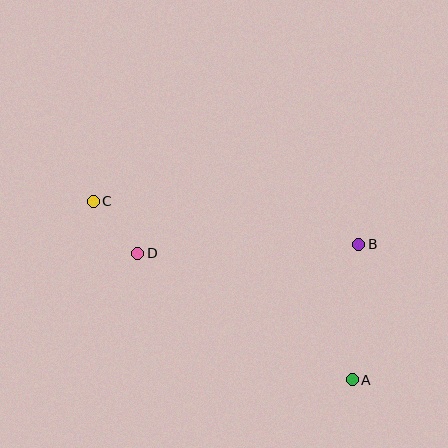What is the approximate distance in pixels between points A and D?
The distance between A and D is approximately 249 pixels.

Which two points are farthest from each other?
Points A and C are farthest from each other.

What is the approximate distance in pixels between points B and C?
The distance between B and C is approximately 269 pixels.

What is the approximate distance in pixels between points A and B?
The distance between A and B is approximately 135 pixels.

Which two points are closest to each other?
Points C and D are closest to each other.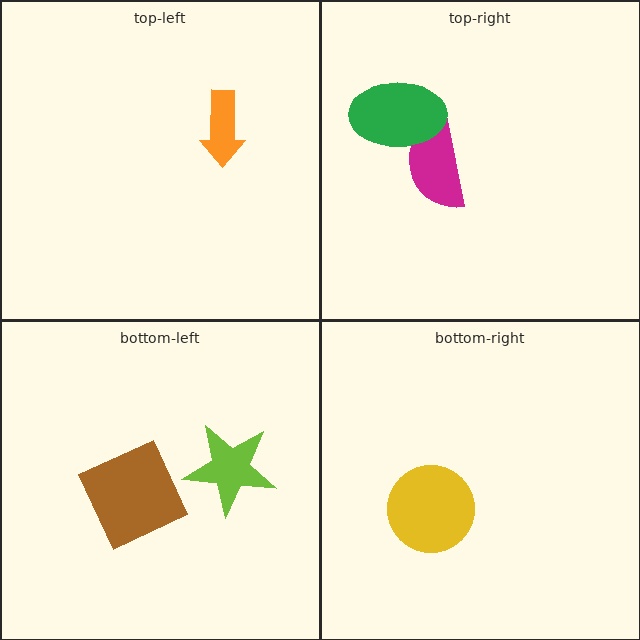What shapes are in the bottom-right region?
The yellow circle.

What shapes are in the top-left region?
The orange arrow.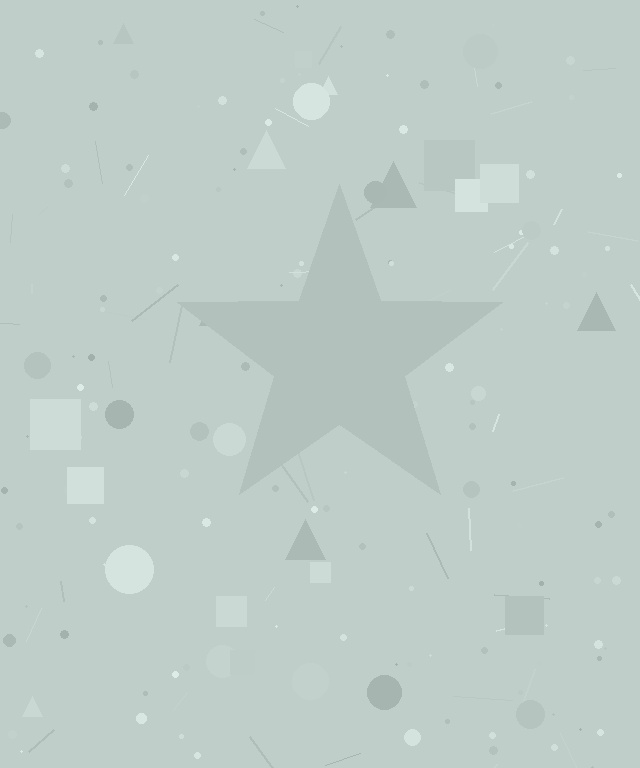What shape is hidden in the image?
A star is hidden in the image.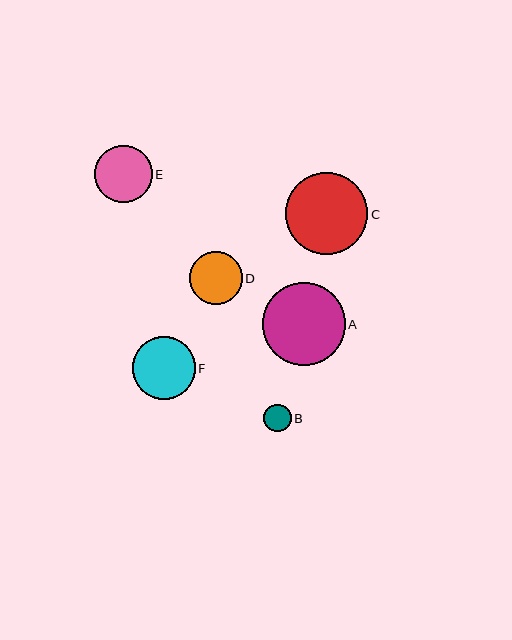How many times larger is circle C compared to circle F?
Circle C is approximately 1.3 times the size of circle F.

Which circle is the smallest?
Circle B is the smallest with a size of approximately 27 pixels.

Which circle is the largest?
Circle A is the largest with a size of approximately 83 pixels.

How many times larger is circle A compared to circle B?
Circle A is approximately 3.0 times the size of circle B.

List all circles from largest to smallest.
From largest to smallest: A, C, F, E, D, B.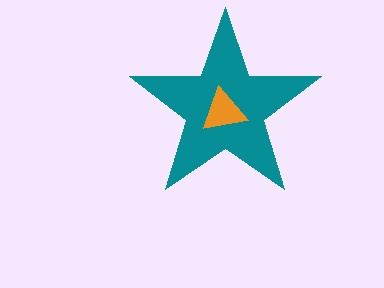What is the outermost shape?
The teal star.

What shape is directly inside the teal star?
The orange triangle.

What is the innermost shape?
The orange triangle.